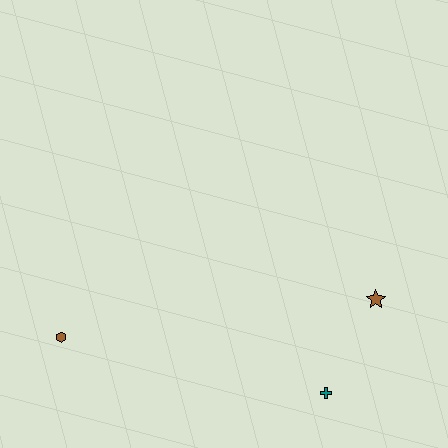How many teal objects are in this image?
There is 1 teal object.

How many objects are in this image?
There are 3 objects.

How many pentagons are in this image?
There are no pentagons.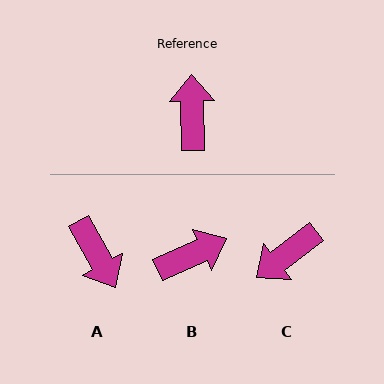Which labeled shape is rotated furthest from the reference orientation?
A, about 152 degrees away.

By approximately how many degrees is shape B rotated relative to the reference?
Approximately 66 degrees clockwise.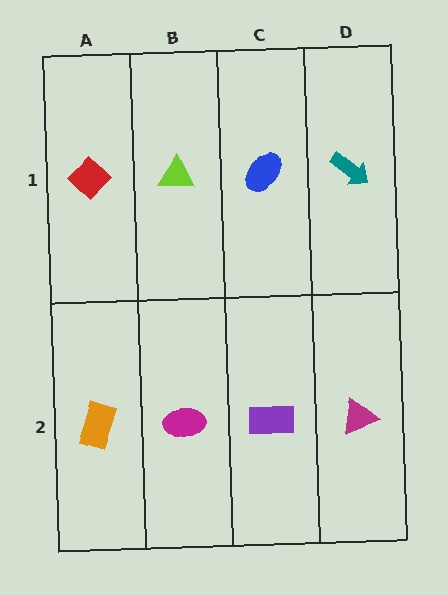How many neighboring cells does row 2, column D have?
2.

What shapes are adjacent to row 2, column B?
A lime triangle (row 1, column B), an orange rectangle (row 2, column A), a purple rectangle (row 2, column C).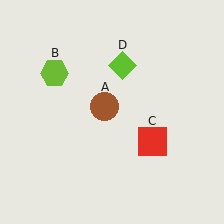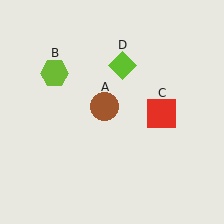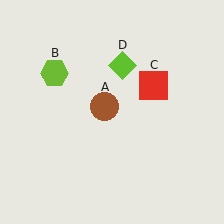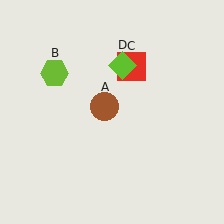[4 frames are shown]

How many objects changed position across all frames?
1 object changed position: red square (object C).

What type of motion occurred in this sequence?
The red square (object C) rotated counterclockwise around the center of the scene.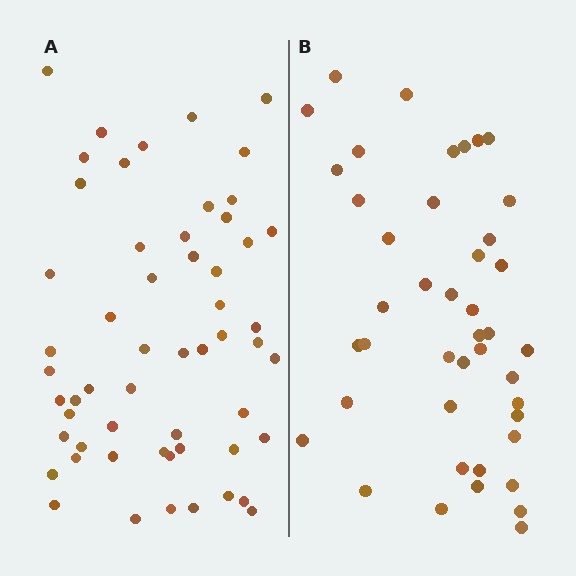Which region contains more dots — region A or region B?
Region A (the left region) has more dots.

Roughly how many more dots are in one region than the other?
Region A has approximately 15 more dots than region B.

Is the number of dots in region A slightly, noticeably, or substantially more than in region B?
Region A has noticeably more, but not dramatically so. The ratio is roughly 1.3 to 1.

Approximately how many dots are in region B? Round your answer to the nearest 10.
About 40 dots. (The exact count is 43, which rounds to 40.)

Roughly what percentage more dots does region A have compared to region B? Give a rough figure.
About 30% more.